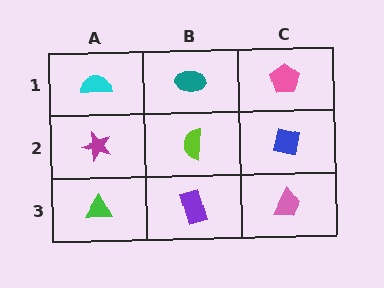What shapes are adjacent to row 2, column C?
A pink pentagon (row 1, column C), a pink trapezoid (row 3, column C), a lime semicircle (row 2, column B).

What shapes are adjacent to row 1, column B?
A lime semicircle (row 2, column B), a cyan semicircle (row 1, column A), a pink pentagon (row 1, column C).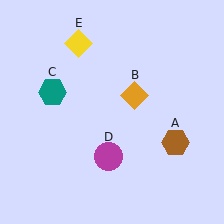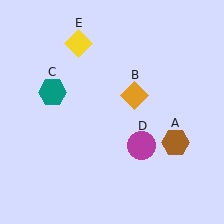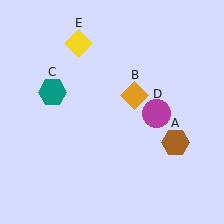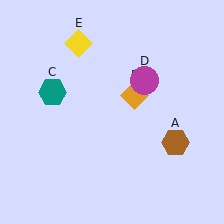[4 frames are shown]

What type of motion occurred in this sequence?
The magenta circle (object D) rotated counterclockwise around the center of the scene.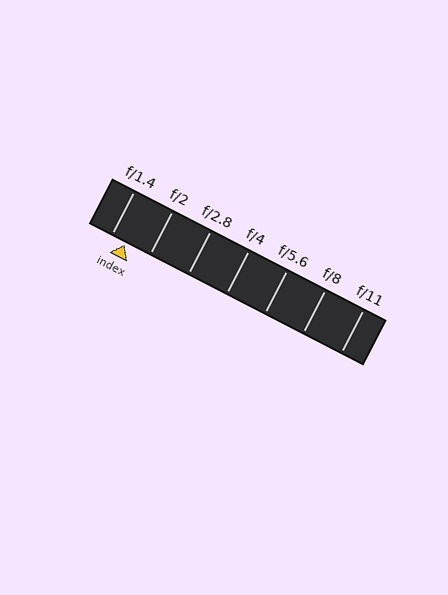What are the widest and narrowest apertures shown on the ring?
The widest aperture shown is f/1.4 and the narrowest is f/11.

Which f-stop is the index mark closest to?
The index mark is closest to f/1.4.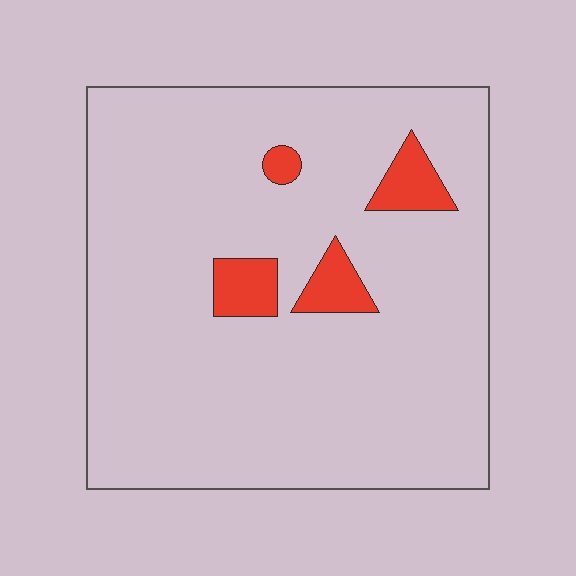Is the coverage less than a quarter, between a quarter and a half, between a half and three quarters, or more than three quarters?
Less than a quarter.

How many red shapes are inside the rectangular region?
4.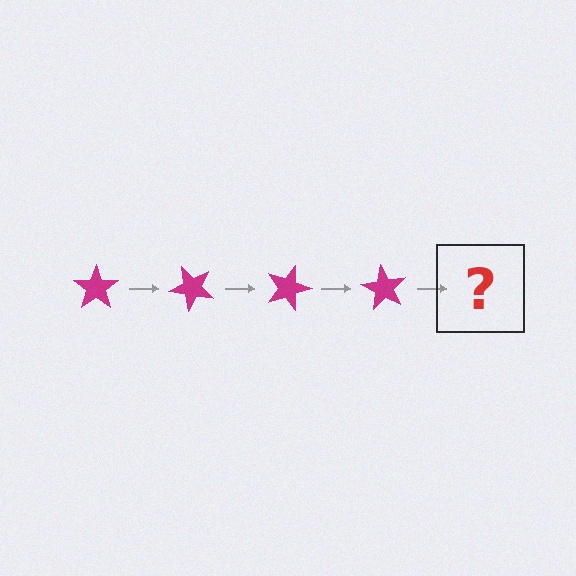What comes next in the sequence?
The next element should be a magenta star rotated 180 degrees.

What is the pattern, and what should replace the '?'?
The pattern is that the star rotates 45 degrees each step. The '?' should be a magenta star rotated 180 degrees.